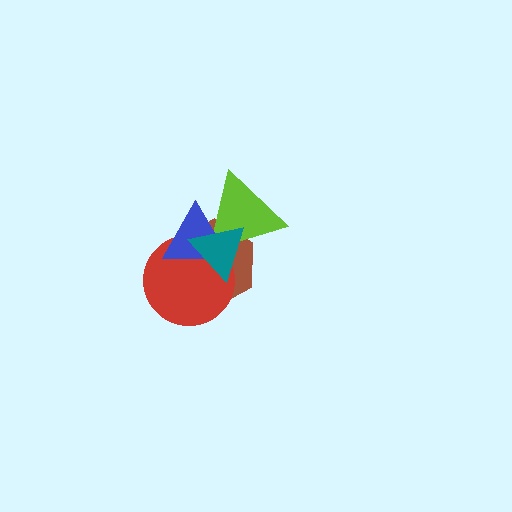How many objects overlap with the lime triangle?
3 objects overlap with the lime triangle.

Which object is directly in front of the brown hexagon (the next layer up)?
The lime triangle is directly in front of the brown hexagon.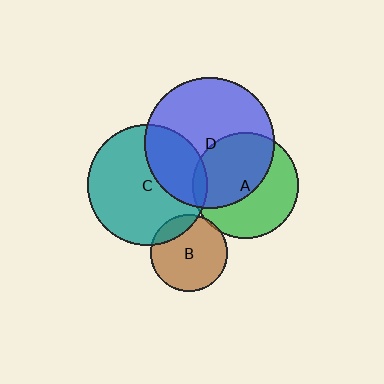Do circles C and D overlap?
Yes.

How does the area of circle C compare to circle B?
Approximately 2.5 times.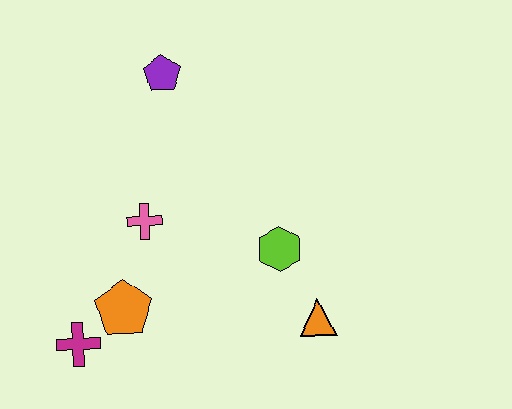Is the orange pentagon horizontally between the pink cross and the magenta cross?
Yes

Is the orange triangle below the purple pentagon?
Yes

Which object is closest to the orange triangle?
The lime hexagon is closest to the orange triangle.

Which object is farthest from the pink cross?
The orange triangle is farthest from the pink cross.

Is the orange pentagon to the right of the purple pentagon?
No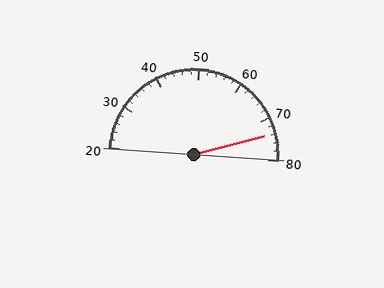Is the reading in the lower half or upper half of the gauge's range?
The reading is in the upper half of the range (20 to 80).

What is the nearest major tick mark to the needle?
The nearest major tick mark is 70.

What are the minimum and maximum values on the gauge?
The gauge ranges from 20 to 80.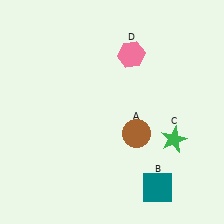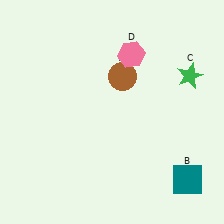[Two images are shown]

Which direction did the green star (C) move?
The green star (C) moved up.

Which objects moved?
The objects that moved are: the brown circle (A), the teal square (B), the green star (C).